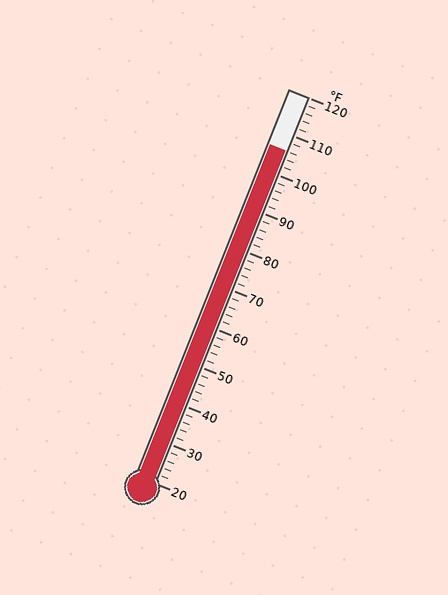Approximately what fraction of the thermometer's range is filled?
The thermometer is filled to approximately 85% of its range.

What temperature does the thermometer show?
The thermometer shows approximately 106°F.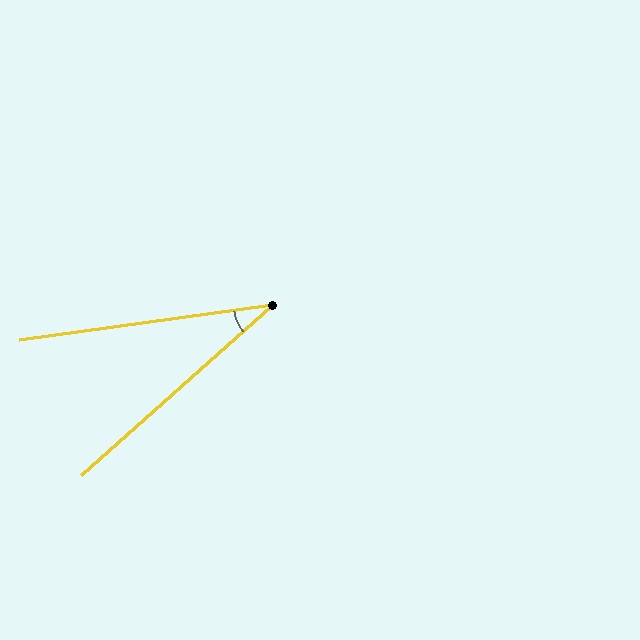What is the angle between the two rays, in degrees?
Approximately 34 degrees.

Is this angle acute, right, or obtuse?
It is acute.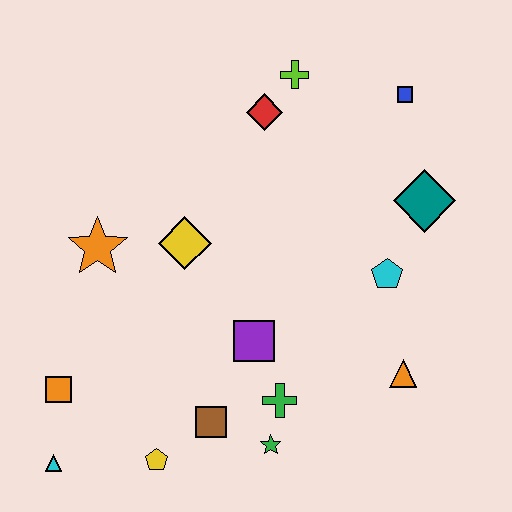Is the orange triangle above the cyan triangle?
Yes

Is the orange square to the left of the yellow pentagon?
Yes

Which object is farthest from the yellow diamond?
The blue square is farthest from the yellow diamond.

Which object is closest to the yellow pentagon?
The brown square is closest to the yellow pentagon.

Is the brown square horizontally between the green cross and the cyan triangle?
Yes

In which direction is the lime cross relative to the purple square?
The lime cross is above the purple square.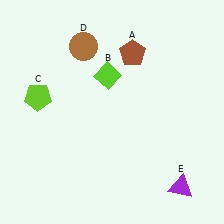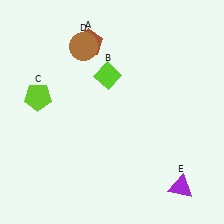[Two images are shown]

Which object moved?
The brown pentagon (A) moved left.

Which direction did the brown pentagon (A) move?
The brown pentagon (A) moved left.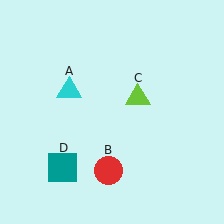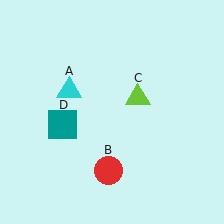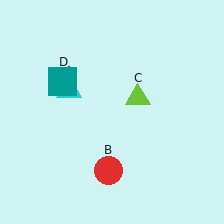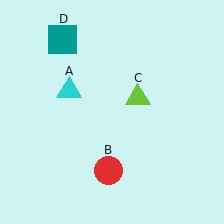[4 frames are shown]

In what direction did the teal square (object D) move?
The teal square (object D) moved up.